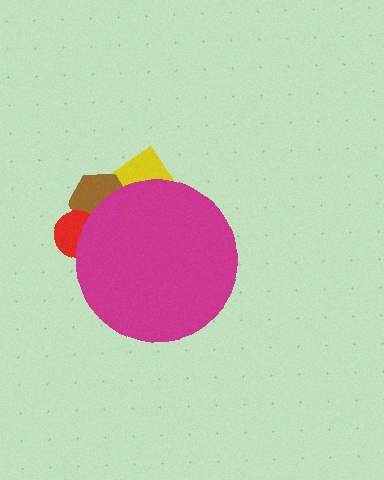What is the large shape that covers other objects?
A magenta circle.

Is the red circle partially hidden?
Yes, the red circle is partially hidden behind the magenta circle.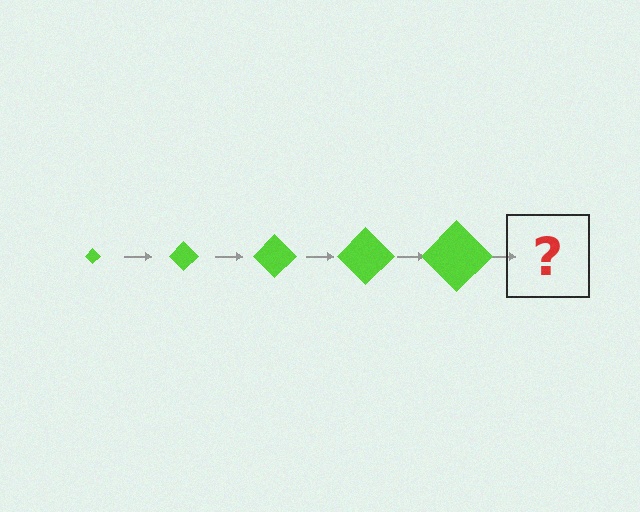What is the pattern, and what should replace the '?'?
The pattern is that the diamond gets progressively larger each step. The '?' should be a lime diamond, larger than the previous one.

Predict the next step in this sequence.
The next step is a lime diamond, larger than the previous one.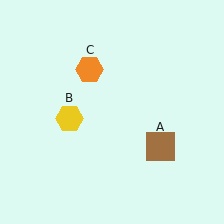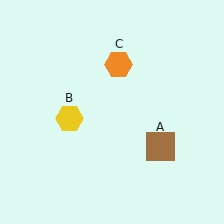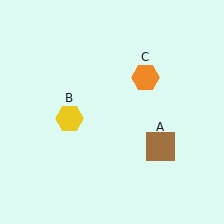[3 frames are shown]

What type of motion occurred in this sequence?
The orange hexagon (object C) rotated clockwise around the center of the scene.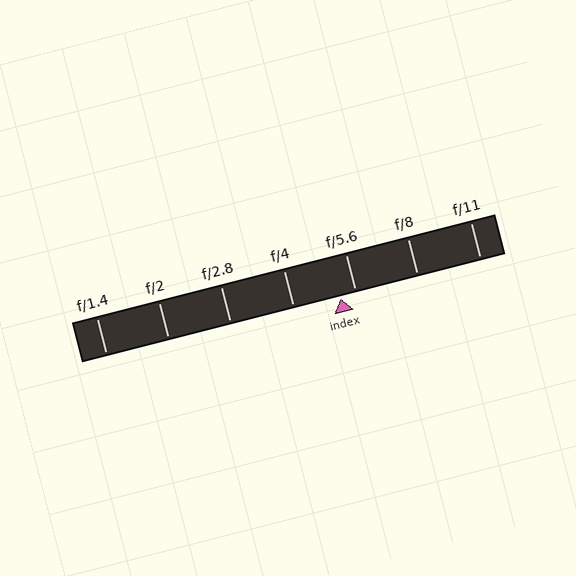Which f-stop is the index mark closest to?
The index mark is closest to f/5.6.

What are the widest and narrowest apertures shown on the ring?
The widest aperture shown is f/1.4 and the narrowest is f/11.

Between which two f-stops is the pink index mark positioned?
The index mark is between f/4 and f/5.6.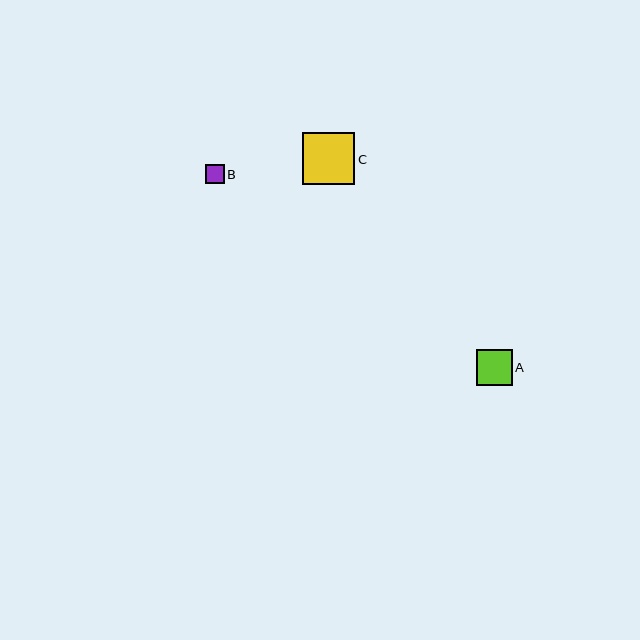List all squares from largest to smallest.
From largest to smallest: C, A, B.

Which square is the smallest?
Square B is the smallest with a size of approximately 19 pixels.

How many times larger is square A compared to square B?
Square A is approximately 1.9 times the size of square B.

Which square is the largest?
Square C is the largest with a size of approximately 52 pixels.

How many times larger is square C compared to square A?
Square C is approximately 1.5 times the size of square A.